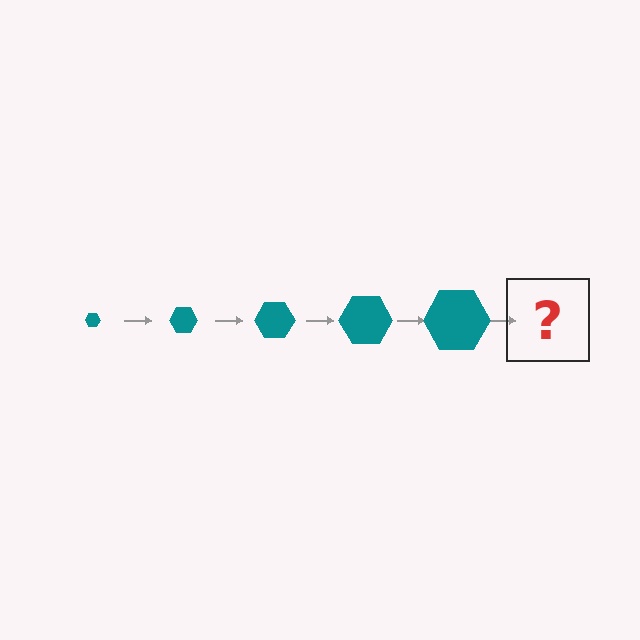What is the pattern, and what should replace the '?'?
The pattern is that the hexagon gets progressively larger each step. The '?' should be a teal hexagon, larger than the previous one.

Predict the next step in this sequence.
The next step is a teal hexagon, larger than the previous one.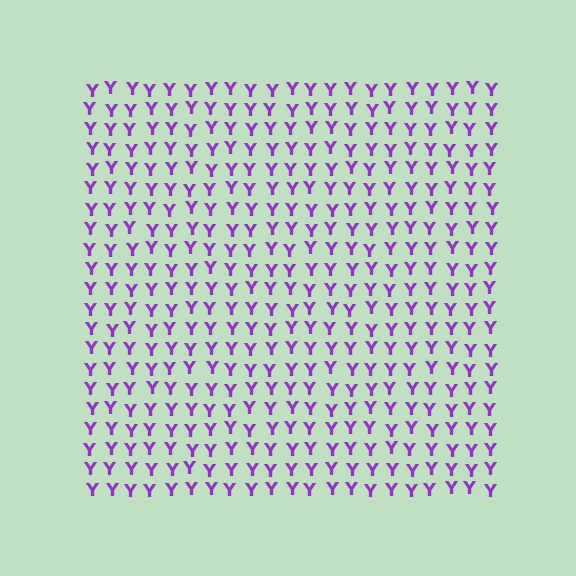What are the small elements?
The small elements are letter Y's.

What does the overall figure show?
The overall figure shows a square.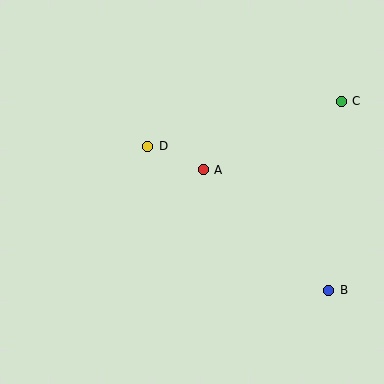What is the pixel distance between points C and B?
The distance between C and B is 189 pixels.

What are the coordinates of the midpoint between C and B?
The midpoint between C and B is at (335, 196).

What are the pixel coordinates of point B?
Point B is at (329, 290).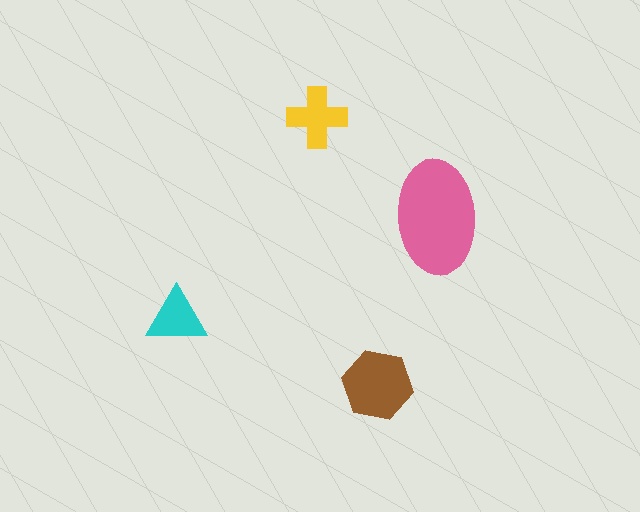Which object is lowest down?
The brown hexagon is bottommost.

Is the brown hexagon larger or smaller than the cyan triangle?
Larger.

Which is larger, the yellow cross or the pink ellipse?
The pink ellipse.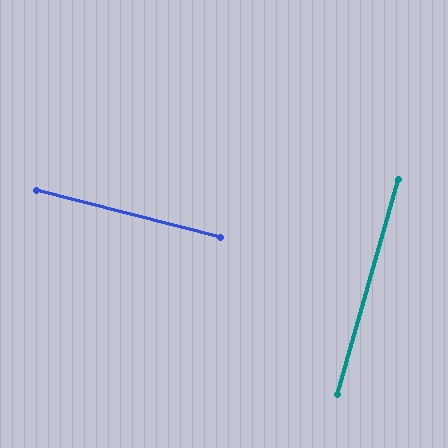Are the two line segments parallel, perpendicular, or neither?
Perpendicular — they meet at approximately 88°.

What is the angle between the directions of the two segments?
Approximately 88 degrees.